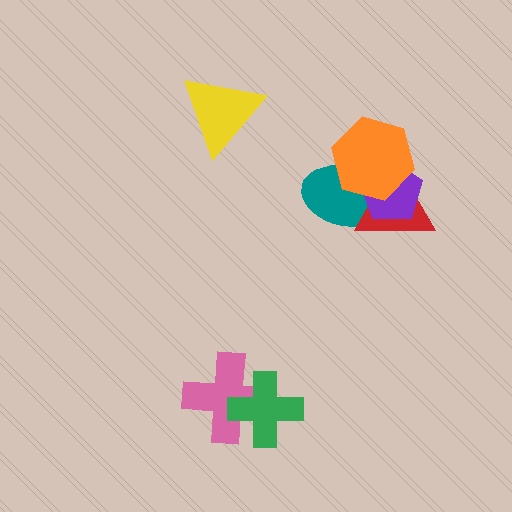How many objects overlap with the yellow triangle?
0 objects overlap with the yellow triangle.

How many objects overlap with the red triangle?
3 objects overlap with the red triangle.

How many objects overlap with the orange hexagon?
3 objects overlap with the orange hexagon.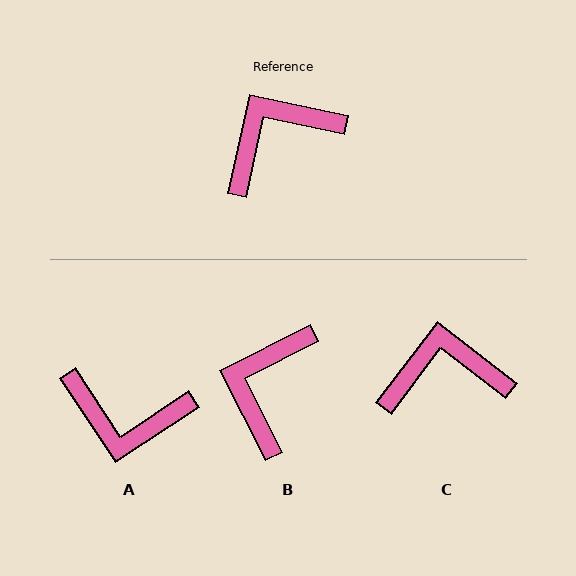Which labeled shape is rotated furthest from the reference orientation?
A, about 136 degrees away.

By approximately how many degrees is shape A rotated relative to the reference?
Approximately 136 degrees counter-clockwise.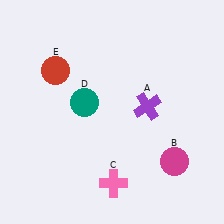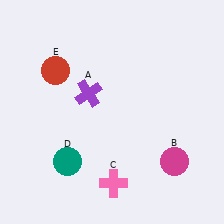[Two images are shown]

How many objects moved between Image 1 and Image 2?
2 objects moved between the two images.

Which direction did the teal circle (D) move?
The teal circle (D) moved down.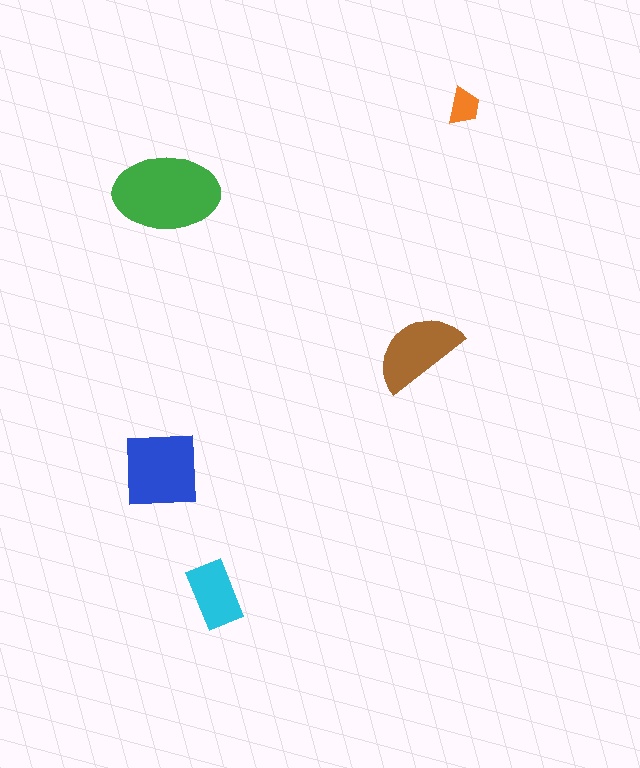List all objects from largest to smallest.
The green ellipse, the blue square, the brown semicircle, the cyan rectangle, the orange trapezoid.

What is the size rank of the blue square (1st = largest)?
2nd.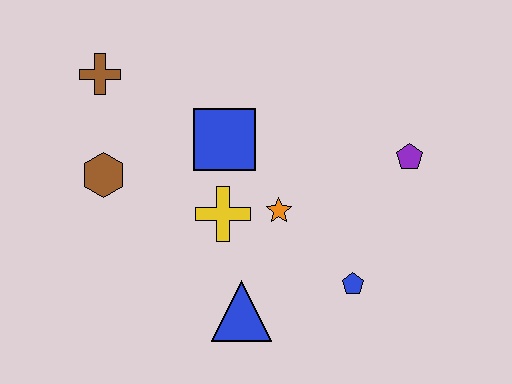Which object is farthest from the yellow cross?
The purple pentagon is farthest from the yellow cross.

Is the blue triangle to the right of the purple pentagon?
No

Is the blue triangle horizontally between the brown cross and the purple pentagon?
Yes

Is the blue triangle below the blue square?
Yes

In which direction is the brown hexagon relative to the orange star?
The brown hexagon is to the left of the orange star.